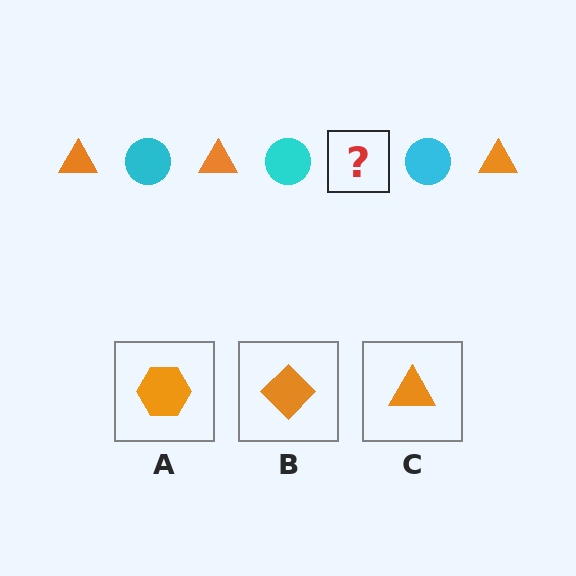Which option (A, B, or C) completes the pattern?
C.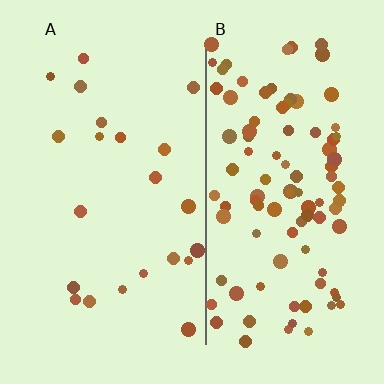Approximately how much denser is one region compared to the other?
Approximately 4.5× — region B over region A.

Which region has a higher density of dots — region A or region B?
B (the right).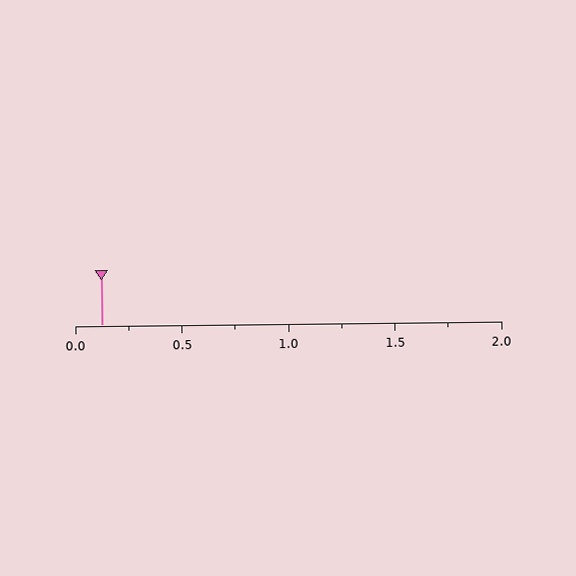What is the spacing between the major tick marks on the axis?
The major ticks are spaced 0.5 apart.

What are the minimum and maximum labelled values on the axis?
The axis runs from 0.0 to 2.0.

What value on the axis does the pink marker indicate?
The marker indicates approximately 0.12.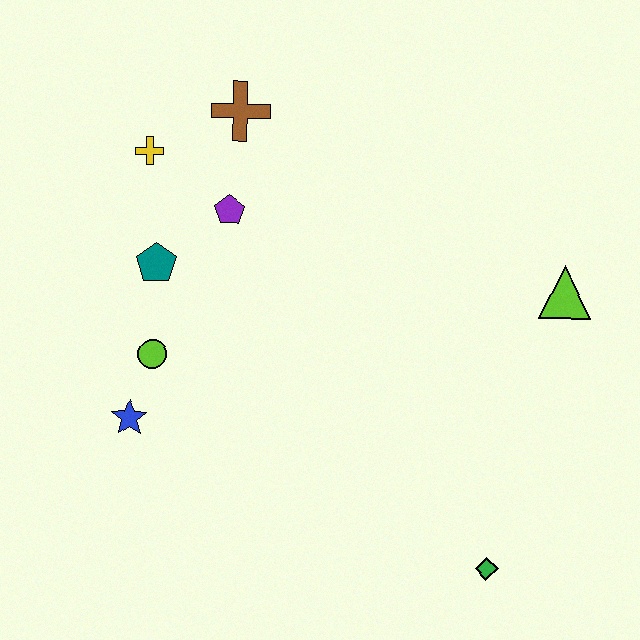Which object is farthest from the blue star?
The lime triangle is farthest from the blue star.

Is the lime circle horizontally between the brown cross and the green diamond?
No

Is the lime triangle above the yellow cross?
No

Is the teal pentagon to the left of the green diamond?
Yes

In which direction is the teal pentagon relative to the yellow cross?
The teal pentagon is below the yellow cross.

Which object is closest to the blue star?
The lime circle is closest to the blue star.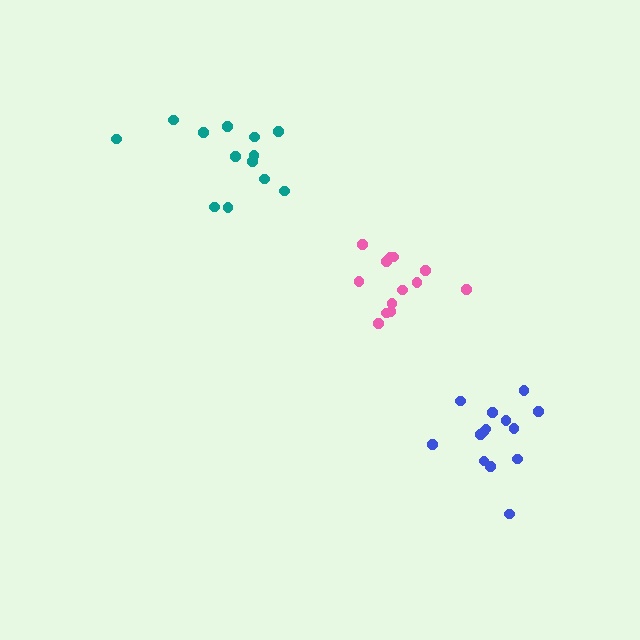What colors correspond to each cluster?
The clusters are colored: pink, blue, teal.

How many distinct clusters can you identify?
There are 3 distinct clusters.